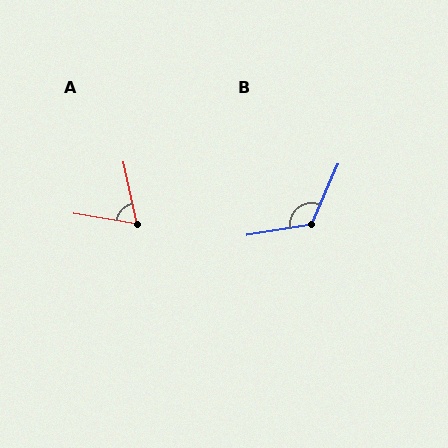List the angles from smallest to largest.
A (68°), B (123°).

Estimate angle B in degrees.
Approximately 123 degrees.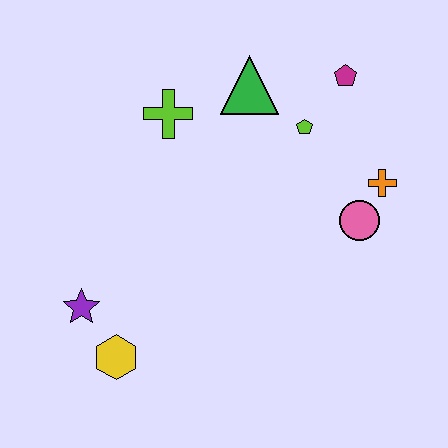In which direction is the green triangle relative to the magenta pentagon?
The green triangle is to the left of the magenta pentagon.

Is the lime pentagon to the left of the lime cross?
No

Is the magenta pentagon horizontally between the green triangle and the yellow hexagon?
No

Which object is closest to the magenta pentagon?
The lime pentagon is closest to the magenta pentagon.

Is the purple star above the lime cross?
No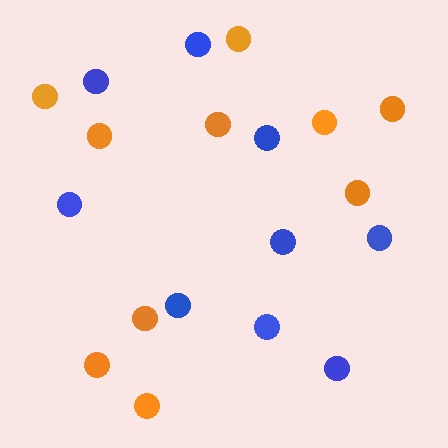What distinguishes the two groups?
There are 2 groups: one group of blue circles (9) and one group of orange circles (10).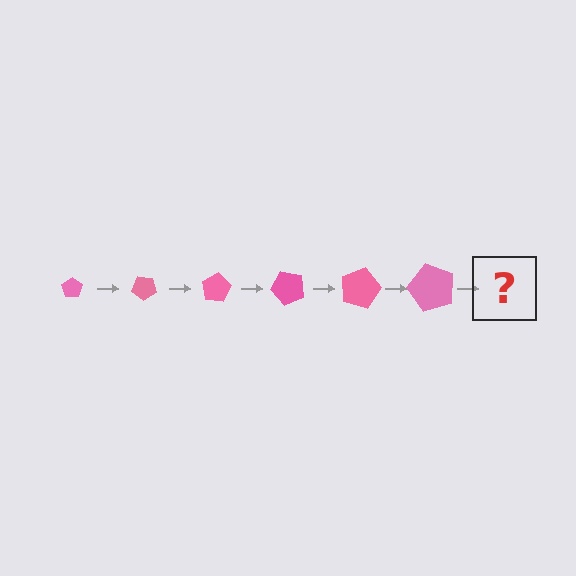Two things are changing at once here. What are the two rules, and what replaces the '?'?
The two rules are that the pentagon grows larger each step and it rotates 40 degrees each step. The '?' should be a pentagon, larger than the previous one and rotated 240 degrees from the start.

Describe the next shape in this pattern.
It should be a pentagon, larger than the previous one and rotated 240 degrees from the start.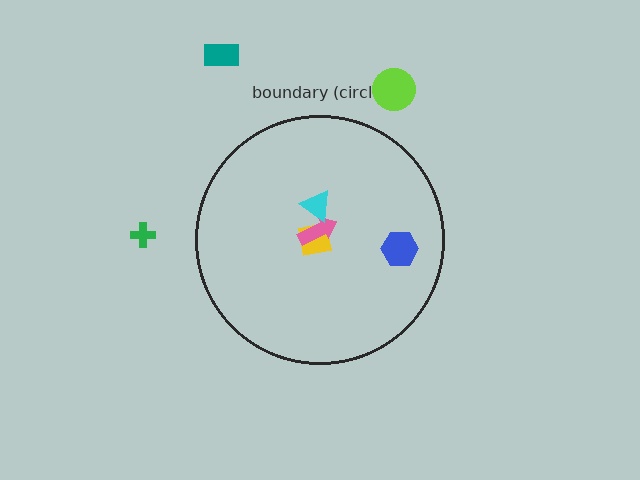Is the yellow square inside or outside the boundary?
Inside.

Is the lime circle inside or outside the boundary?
Outside.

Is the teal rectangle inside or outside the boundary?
Outside.